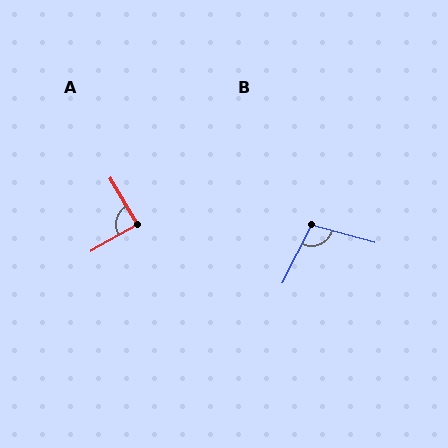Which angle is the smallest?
A, at approximately 89 degrees.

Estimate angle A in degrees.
Approximately 89 degrees.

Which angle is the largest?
B, at approximately 101 degrees.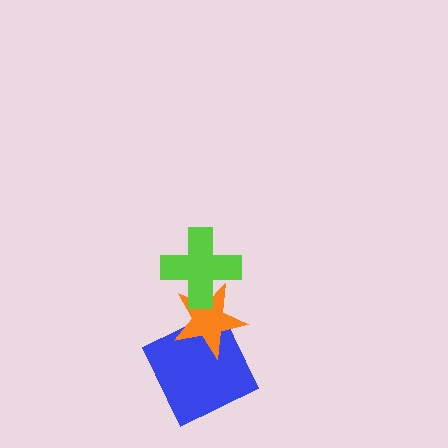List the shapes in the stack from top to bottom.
From top to bottom: the lime cross, the orange star, the blue square.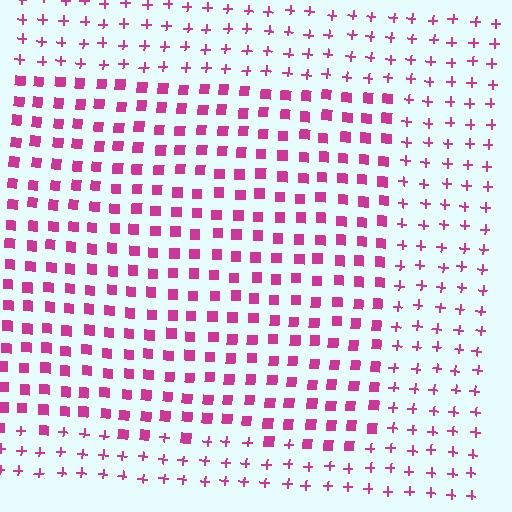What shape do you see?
I see a rectangle.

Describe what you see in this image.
The image is filled with small magenta elements arranged in a uniform grid. A rectangle-shaped region contains squares, while the surrounding area contains plus signs. The boundary is defined purely by the change in element shape.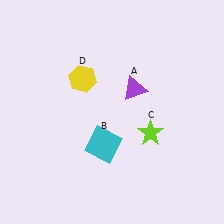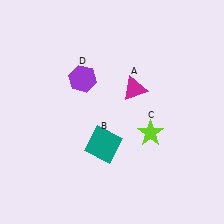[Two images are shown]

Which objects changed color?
A changed from purple to magenta. B changed from cyan to teal. D changed from yellow to purple.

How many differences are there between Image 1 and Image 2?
There are 3 differences between the two images.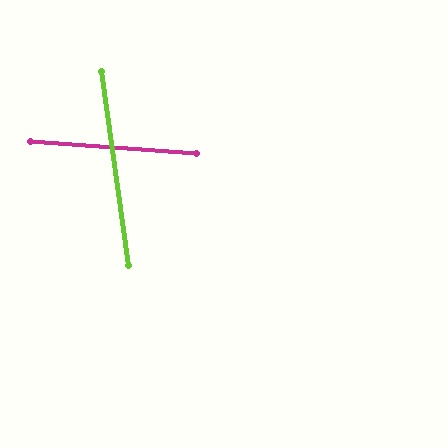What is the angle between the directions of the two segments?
Approximately 78 degrees.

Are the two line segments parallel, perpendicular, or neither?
Neither parallel nor perpendicular — they differ by about 78°.